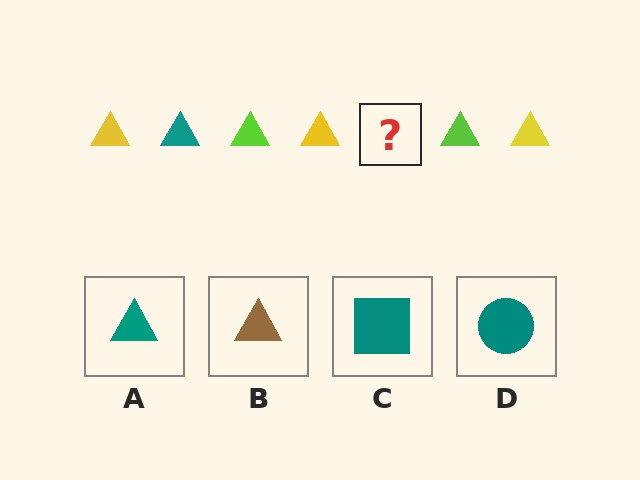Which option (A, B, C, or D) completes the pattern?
A.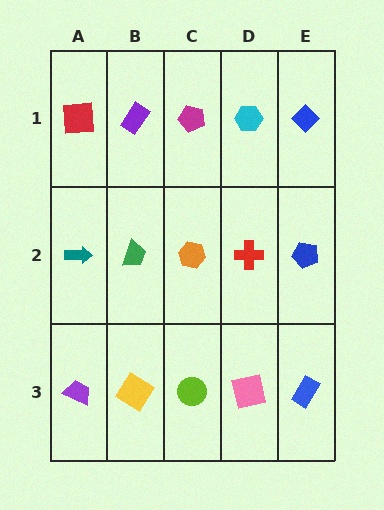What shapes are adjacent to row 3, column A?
A teal arrow (row 2, column A), a yellow diamond (row 3, column B).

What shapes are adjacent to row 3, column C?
An orange hexagon (row 2, column C), a yellow diamond (row 3, column B), a pink square (row 3, column D).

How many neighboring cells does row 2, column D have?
4.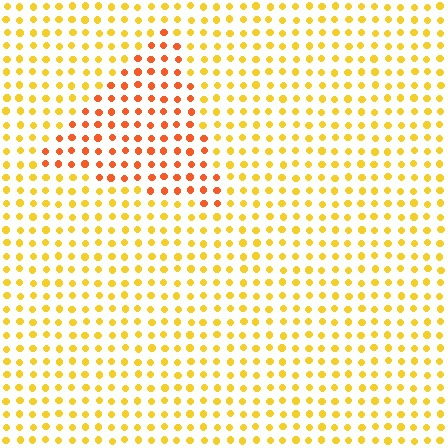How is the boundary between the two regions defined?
The boundary is defined purely by a slight shift in hue (about 34 degrees). Spacing, size, and orientation are identical on both sides.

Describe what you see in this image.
The image is filled with small yellow elements in a uniform arrangement. A triangle-shaped region is visible where the elements are tinted to a slightly different hue, forming a subtle color boundary.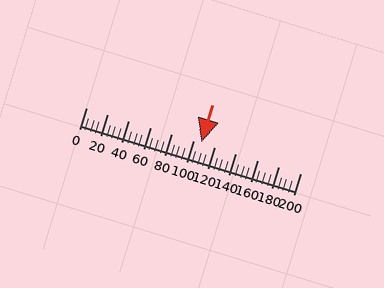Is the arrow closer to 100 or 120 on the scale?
The arrow is closer to 100.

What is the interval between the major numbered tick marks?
The major tick marks are spaced 20 units apart.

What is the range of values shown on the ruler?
The ruler shows values from 0 to 200.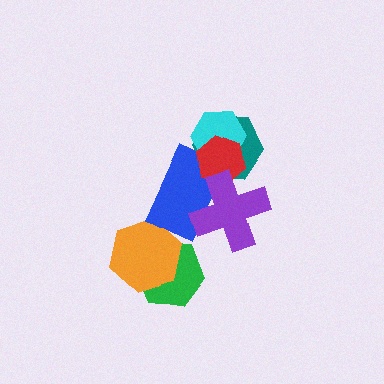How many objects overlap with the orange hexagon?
1 object overlaps with the orange hexagon.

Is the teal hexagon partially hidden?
Yes, it is partially covered by another shape.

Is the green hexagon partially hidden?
Yes, it is partially covered by another shape.